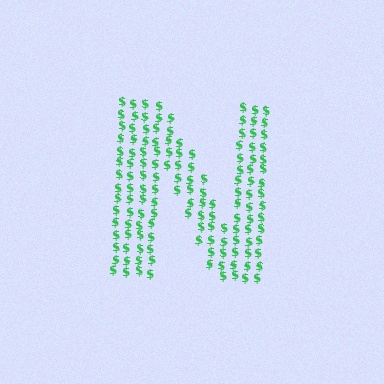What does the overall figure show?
The overall figure shows the letter N.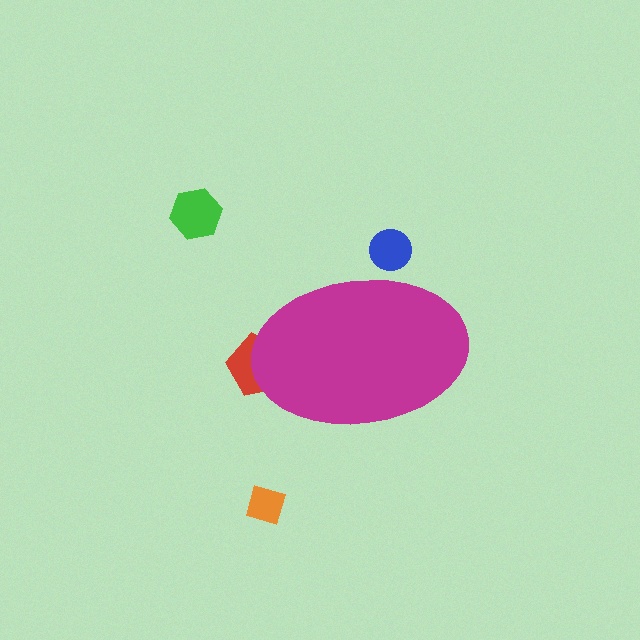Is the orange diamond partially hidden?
No, the orange diamond is fully visible.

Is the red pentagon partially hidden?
Yes, the red pentagon is partially hidden behind the magenta ellipse.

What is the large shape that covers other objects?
A magenta ellipse.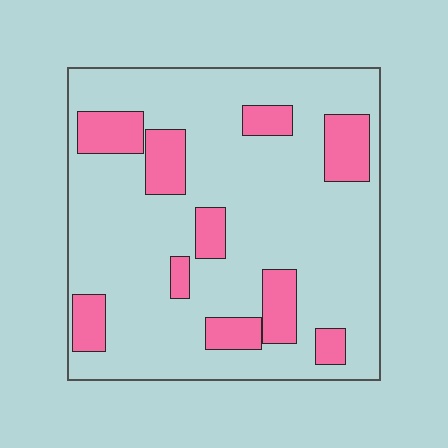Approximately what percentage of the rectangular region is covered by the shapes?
Approximately 20%.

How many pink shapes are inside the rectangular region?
10.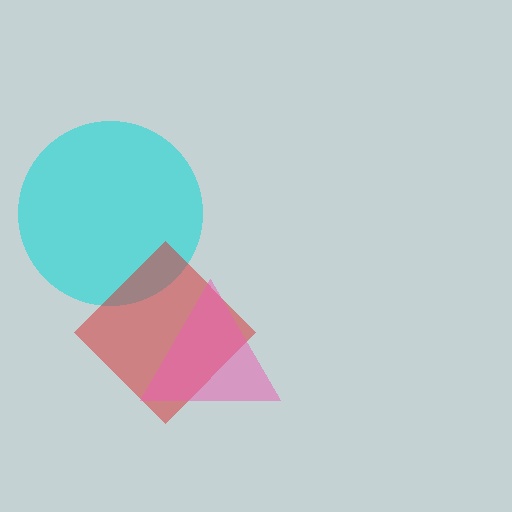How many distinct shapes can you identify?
There are 3 distinct shapes: a cyan circle, a red diamond, a pink triangle.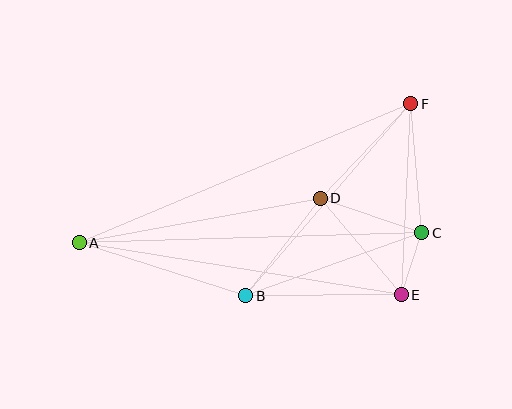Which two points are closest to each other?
Points C and E are closest to each other.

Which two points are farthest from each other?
Points A and F are farthest from each other.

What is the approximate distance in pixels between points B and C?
The distance between B and C is approximately 187 pixels.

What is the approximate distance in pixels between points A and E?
The distance between A and E is approximately 326 pixels.